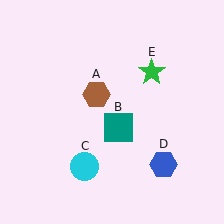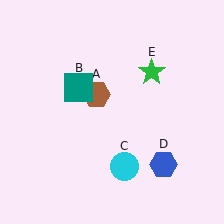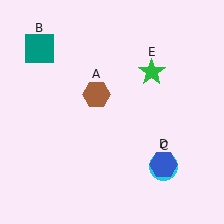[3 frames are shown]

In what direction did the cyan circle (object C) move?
The cyan circle (object C) moved right.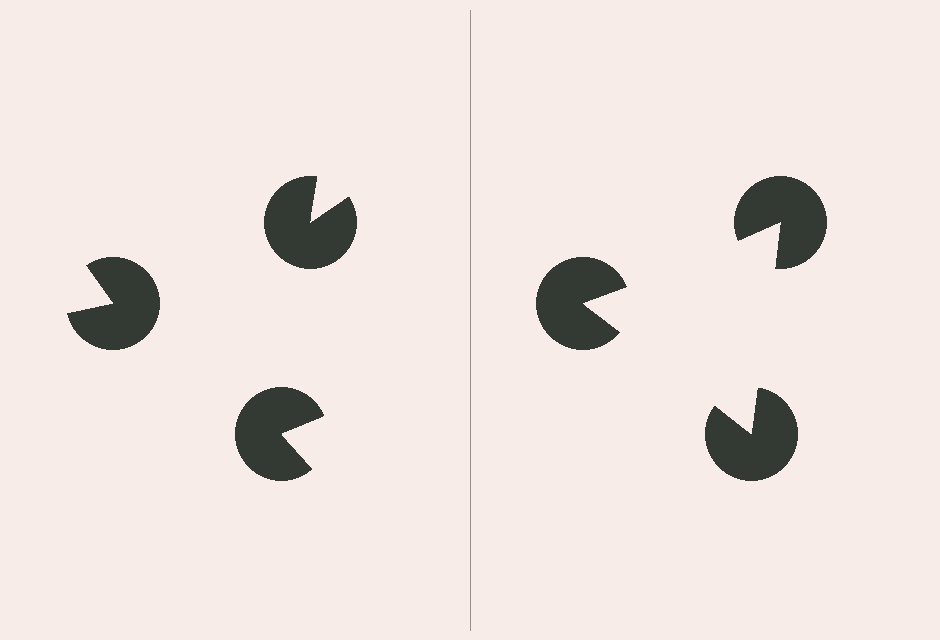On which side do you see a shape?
An illusory triangle appears on the right side. On the left side the wedge cuts are rotated, so no coherent shape forms.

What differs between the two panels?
The pac-man discs are positioned identically on both sides; only the wedge orientations differ. On the right they align to a triangle; on the left they are misaligned.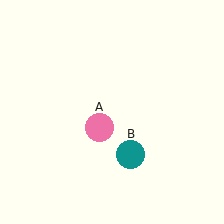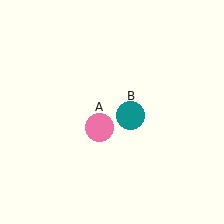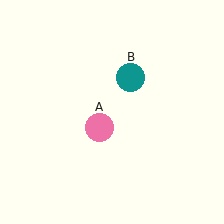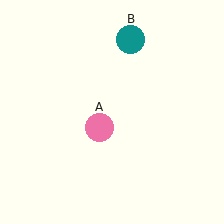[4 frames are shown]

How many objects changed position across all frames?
1 object changed position: teal circle (object B).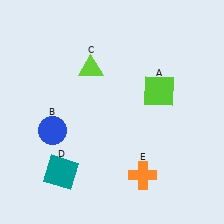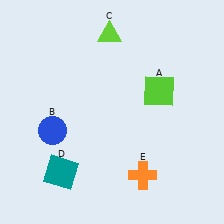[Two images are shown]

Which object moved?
The lime triangle (C) moved up.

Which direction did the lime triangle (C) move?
The lime triangle (C) moved up.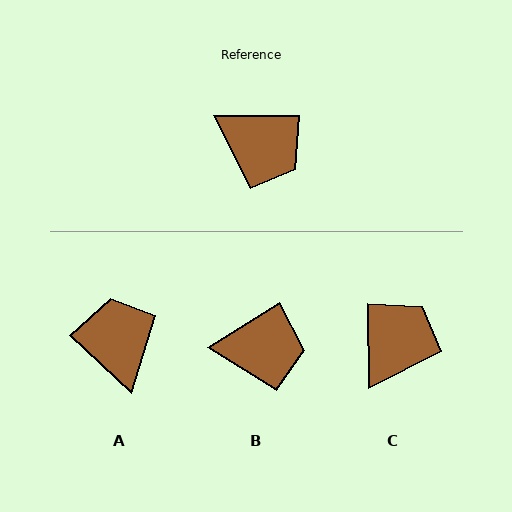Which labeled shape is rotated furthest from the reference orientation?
A, about 136 degrees away.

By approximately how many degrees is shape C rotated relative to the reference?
Approximately 90 degrees counter-clockwise.